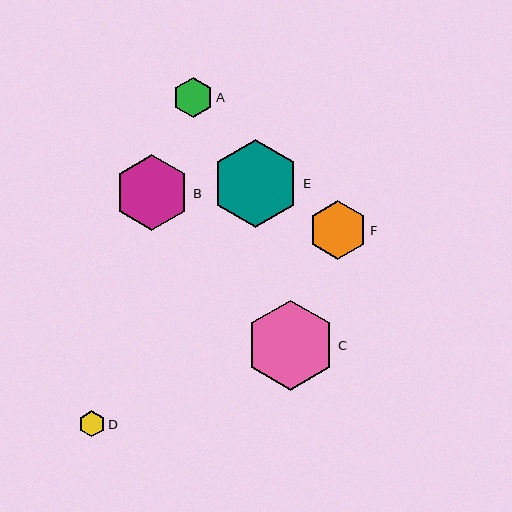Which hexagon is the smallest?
Hexagon D is the smallest with a size of approximately 26 pixels.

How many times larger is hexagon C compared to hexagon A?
Hexagon C is approximately 2.2 times the size of hexagon A.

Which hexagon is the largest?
Hexagon C is the largest with a size of approximately 90 pixels.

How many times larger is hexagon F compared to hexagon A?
Hexagon F is approximately 1.5 times the size of hexagon A.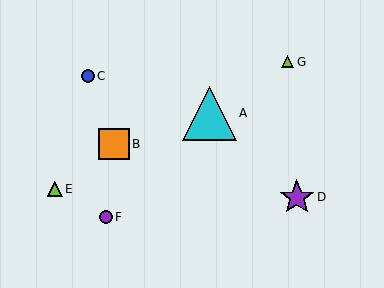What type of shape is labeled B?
Shape B is an orange square.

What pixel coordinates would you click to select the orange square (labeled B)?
Click at (114, 144) to select the orange square B.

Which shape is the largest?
The cyan triangle (labeled A) is the largest.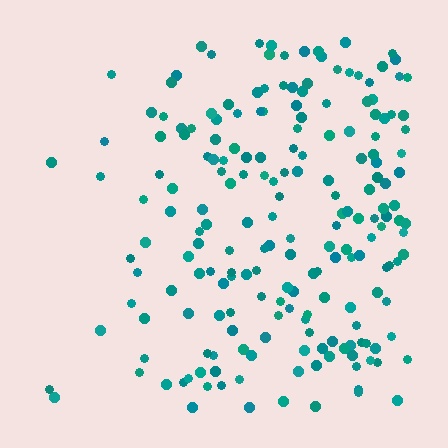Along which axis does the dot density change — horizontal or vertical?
Horizontal.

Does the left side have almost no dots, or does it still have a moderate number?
Still a moderate number, just noticeably fewer than the right.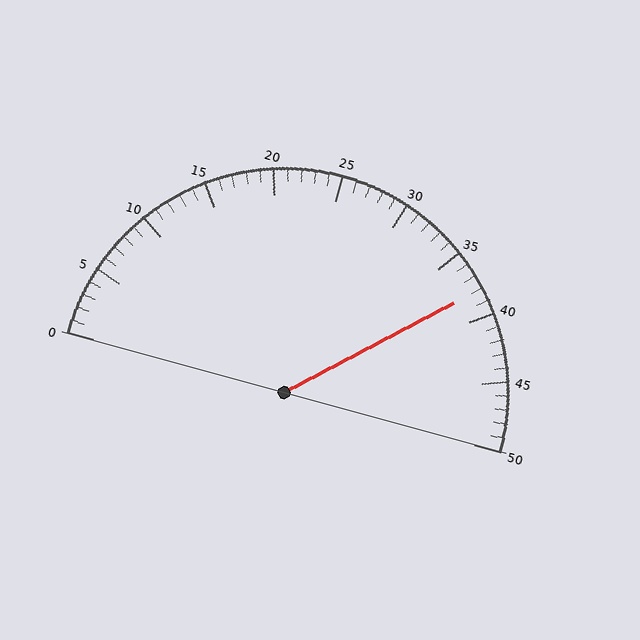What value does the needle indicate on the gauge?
The needle indicates approximately 38.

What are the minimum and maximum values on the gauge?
The gauge ranges from 0 to 50.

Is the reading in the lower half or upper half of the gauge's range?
The reading is in the upper half of the range (0 to 50).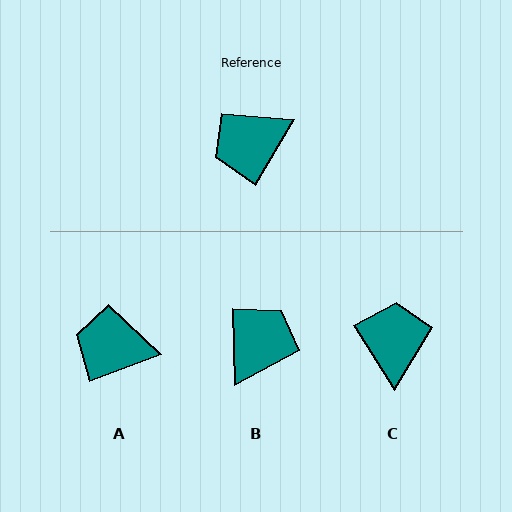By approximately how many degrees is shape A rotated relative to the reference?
Approximately 39 degrees clockwise.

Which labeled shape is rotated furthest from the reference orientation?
B, about 147 degrees away.